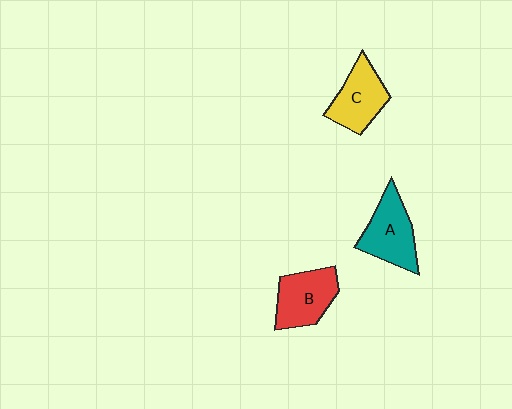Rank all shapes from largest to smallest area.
From largest to smallest: A (teal), B (red), C (yellow).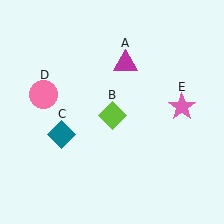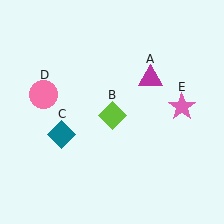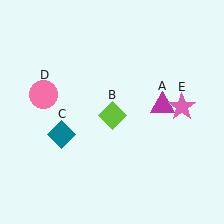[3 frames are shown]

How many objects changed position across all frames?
1 object changed position: magenta triangle (object A).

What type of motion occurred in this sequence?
The magenta triangle (object A) rotated clockwise around the center of the scene.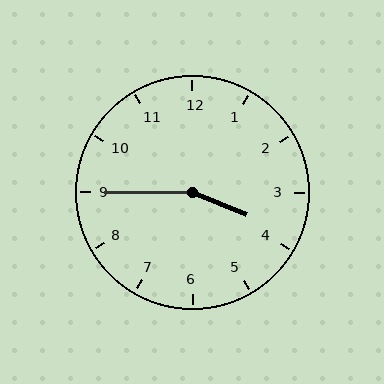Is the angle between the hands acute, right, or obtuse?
It is obtuse.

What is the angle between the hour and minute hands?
Approximately 158 degrees.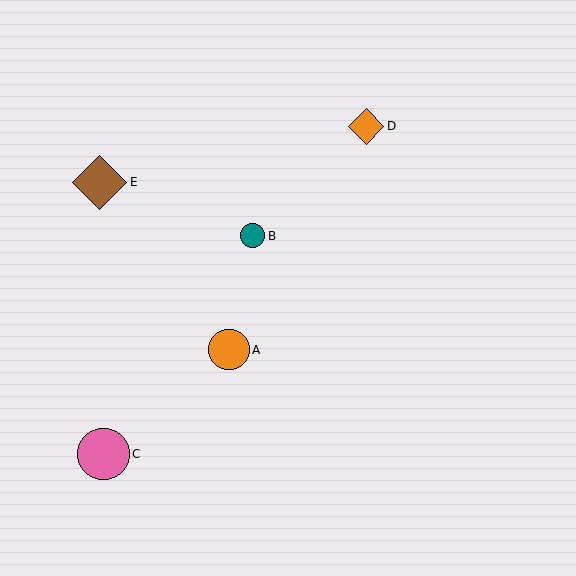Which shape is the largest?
The brown diamond (labeled E) is the largest.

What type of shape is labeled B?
Shape B is a teal circle.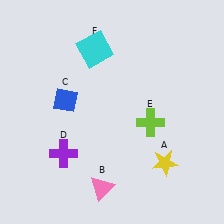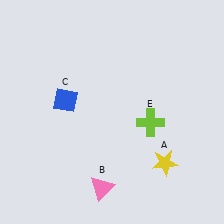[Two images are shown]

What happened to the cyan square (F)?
The cyan square (F) was removed in Image 2. It was in the top-left area of Image 1.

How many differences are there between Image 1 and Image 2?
There are 2 differences between the two images.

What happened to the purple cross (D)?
The purple cross (D) was removed in Image 2. It was in the bottom-left area of Image 1.